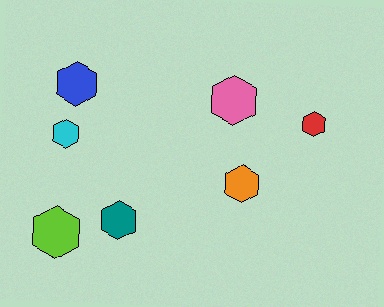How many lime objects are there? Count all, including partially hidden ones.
There is 1 lime object.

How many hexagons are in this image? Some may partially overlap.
There are 7 hexagons.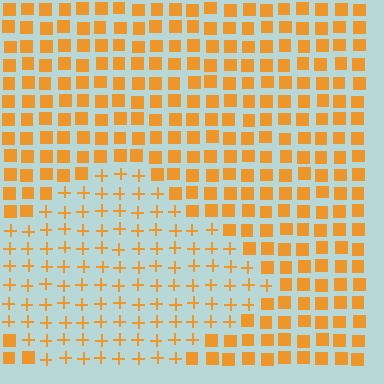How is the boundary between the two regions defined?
The boundary is defined by a change in element shape: plus signs inside vs. squares outside. All elements share the same color and spacing.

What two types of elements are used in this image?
The image uses plus signs inside the diamond region and squares outside it.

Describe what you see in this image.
The image is filled with small orange elements arranged in a uniform grid. A diamond-shaped region contains plus signs, while the surrounding area contains squares. The boundary is defined purely by the change in element shape.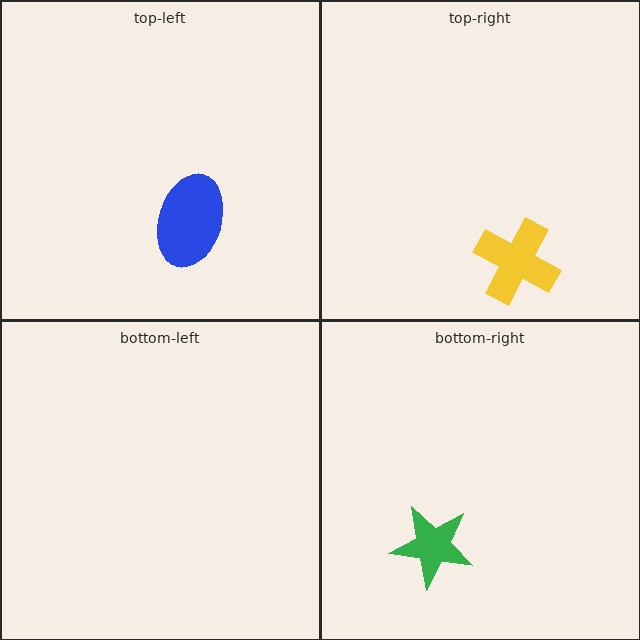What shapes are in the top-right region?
The yellow cross.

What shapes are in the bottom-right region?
The green star.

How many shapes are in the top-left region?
1.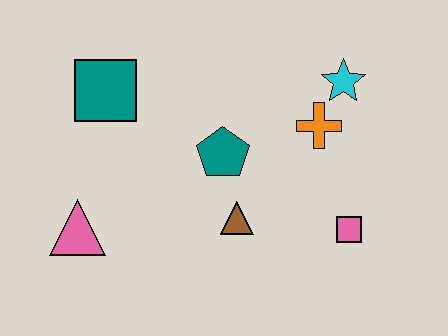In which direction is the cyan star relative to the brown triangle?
The cyan star is above the brown triangle.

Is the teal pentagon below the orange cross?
Yes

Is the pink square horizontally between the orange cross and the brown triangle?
No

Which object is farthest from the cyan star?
The pink triangle is farthest from the cyan star.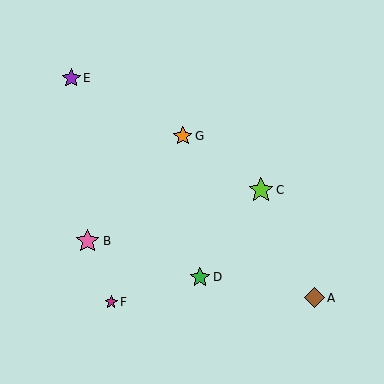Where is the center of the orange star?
The center of the orange star is at (183, 136).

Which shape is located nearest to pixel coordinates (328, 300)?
The brown diamond (labeled A) at (314, 298) is nearest to that location.